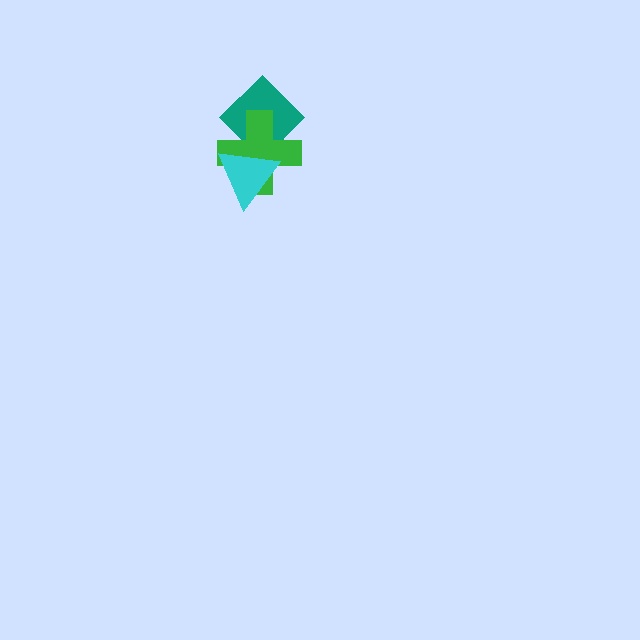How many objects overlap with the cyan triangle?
2 objects overlap with the cyan triangle.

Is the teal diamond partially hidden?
Yes, it is partially covered by another shape.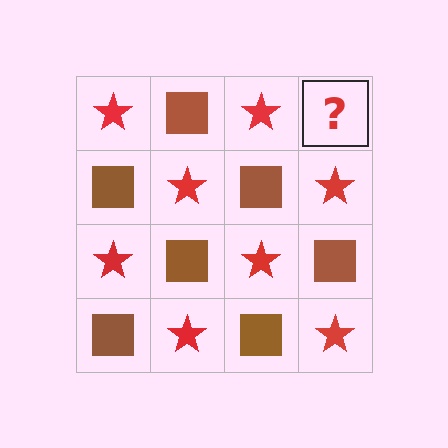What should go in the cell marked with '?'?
The missing cell should contain a brown square.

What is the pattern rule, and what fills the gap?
The rule is that it alternates red star and brown square in a checkerboard pattern. The gap should be filled with a brown square.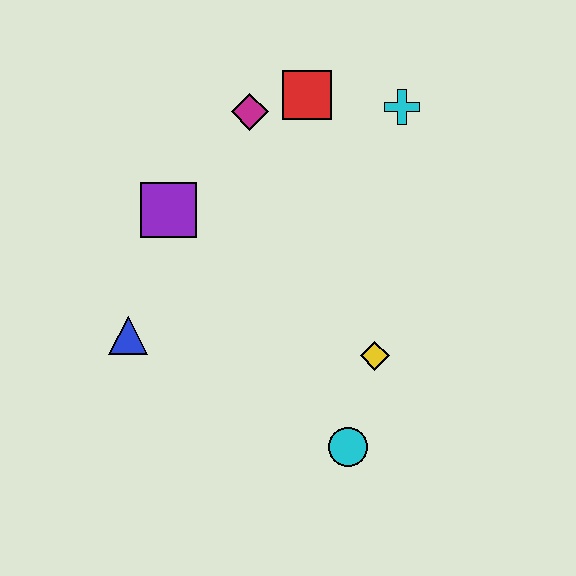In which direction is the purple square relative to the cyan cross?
The purple square is to the left of the cyan cross.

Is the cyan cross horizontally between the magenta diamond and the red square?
No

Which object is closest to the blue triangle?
The purple square is closest to the blue triangle.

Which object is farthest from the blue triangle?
The cyan cross is farthest from the blue triangle.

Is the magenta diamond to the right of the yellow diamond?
No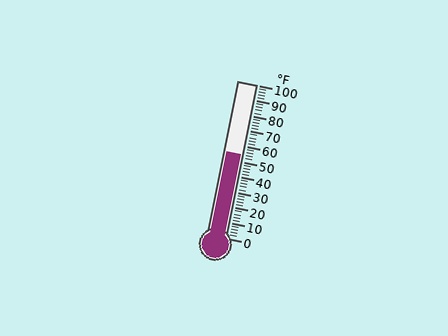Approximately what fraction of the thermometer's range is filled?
The thermometer is filled to approximately 55% of its range.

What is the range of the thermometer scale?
The thermometer scale ranges from 0°F to 100°F.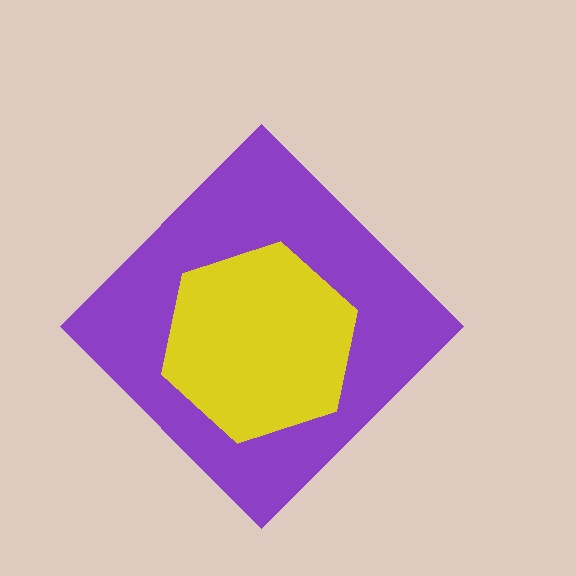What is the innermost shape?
The yellow hexagon.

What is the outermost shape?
The purple diamond.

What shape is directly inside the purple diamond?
The yellow hexagon.